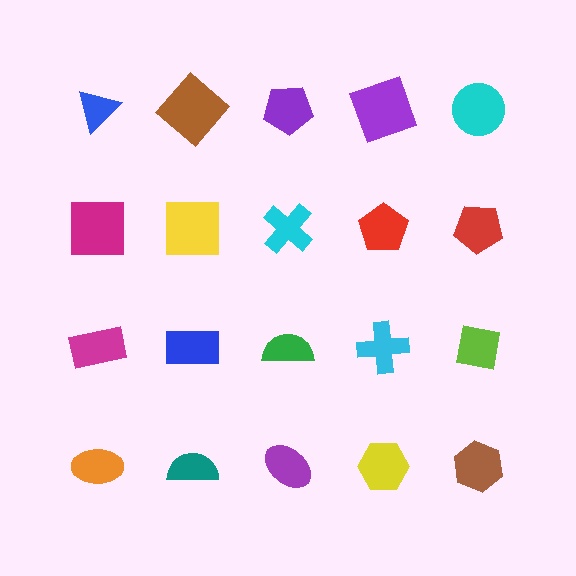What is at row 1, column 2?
A brown diamond.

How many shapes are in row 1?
5 shapes.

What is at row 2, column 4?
A red pentagon.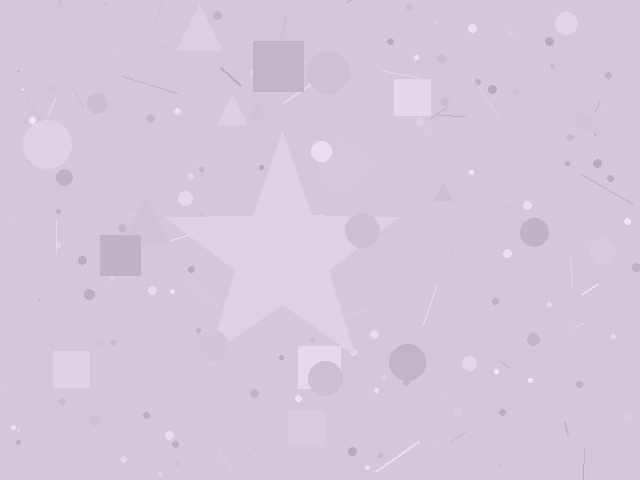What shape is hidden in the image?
A star is hidden in the image.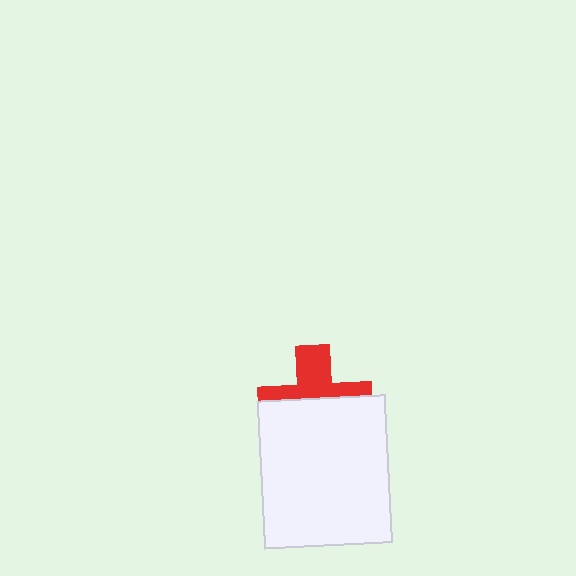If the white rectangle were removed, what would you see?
You would see the complete red cross.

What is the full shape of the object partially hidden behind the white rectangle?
The partially hidden object is a red cross.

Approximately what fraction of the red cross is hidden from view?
Roughly 55% of the red cross is hidden behind the white rectangle.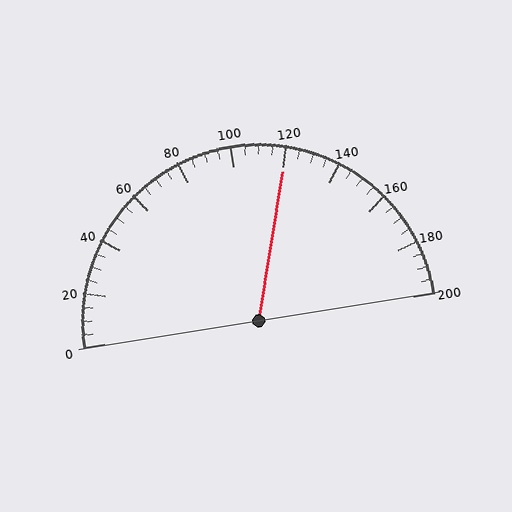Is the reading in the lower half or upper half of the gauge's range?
The reading is in the upper half of the range (0 to 200).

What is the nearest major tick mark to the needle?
The nearest major tick mark is 120.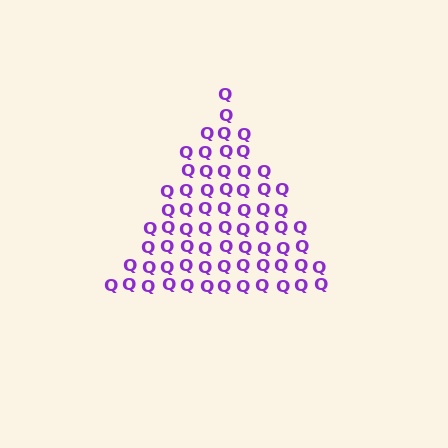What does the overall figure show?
The overall figure shows a triangle.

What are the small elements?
The small elements are letter Q's.